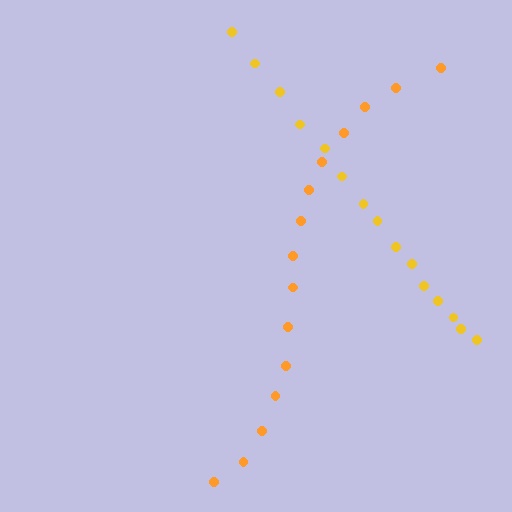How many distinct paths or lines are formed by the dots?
There are 2 distinct paths.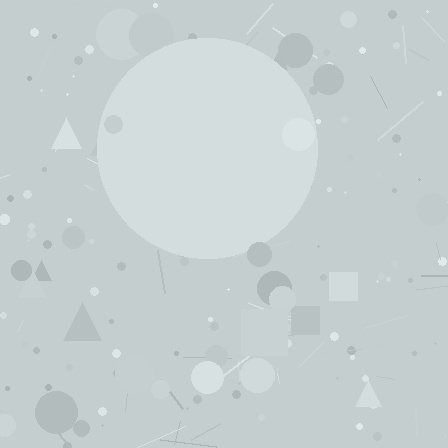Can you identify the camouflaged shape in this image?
The camouflaged shape is a circle.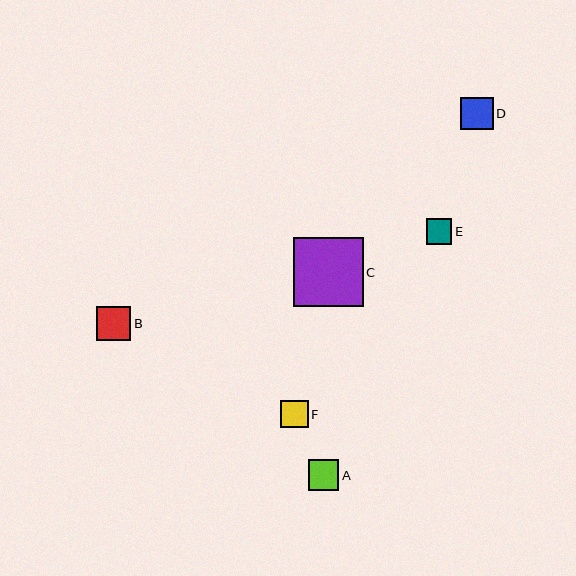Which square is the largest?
Square C is the largest with a size of approximately 70 pixels.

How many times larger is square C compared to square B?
Square C is approximately 2.0 times the size of square B.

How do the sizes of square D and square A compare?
Square D and square A are approximately the same size.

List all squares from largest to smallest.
From largest to smallest: C, B, D, A, F, E.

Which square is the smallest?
Square E is the smallest with a size of approximately 26 pixels.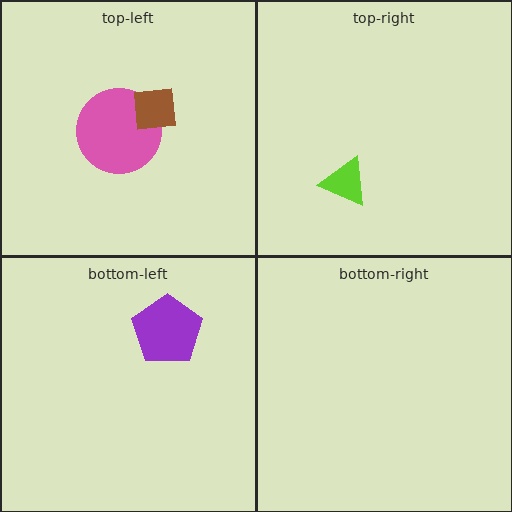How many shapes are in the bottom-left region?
1.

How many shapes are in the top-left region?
2.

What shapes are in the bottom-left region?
The purple pentagon.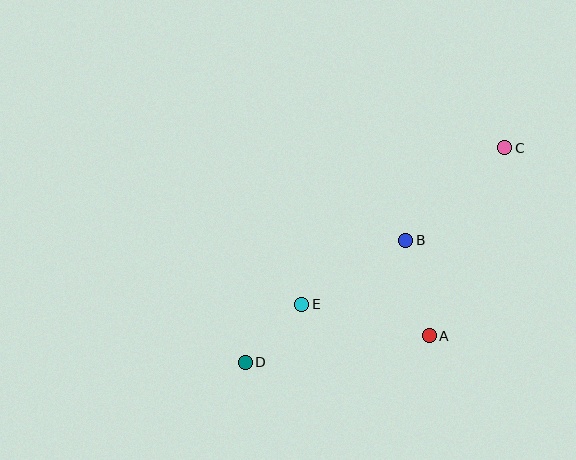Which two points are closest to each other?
Points D and E are closest to each other.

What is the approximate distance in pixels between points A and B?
The distance between A and B is approximately 99 pixels.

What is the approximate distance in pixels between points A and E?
The distance between A and E is approximately 131 pixels.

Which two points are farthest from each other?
Points C and D are farthest from each other.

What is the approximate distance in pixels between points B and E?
The distance between B and E is approximately 122 pixels.